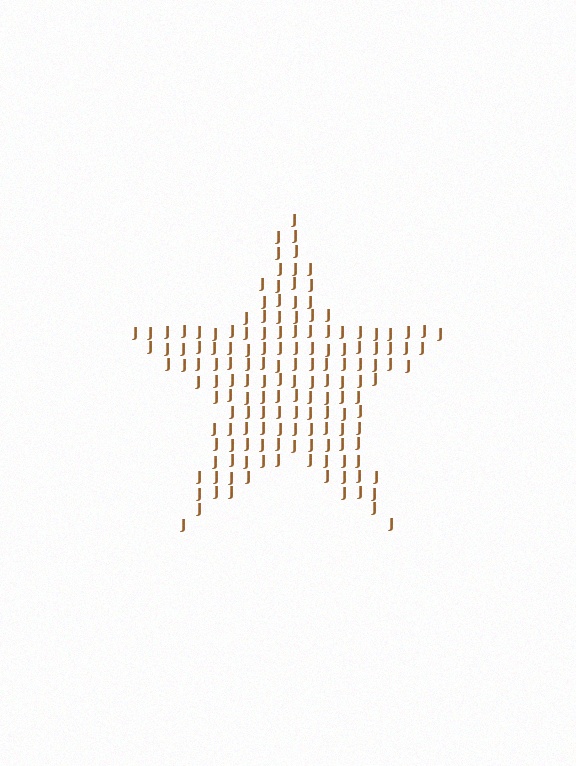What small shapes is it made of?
It is made of small letter J's.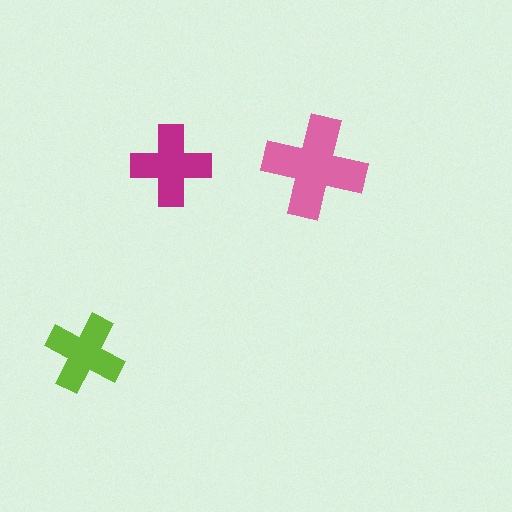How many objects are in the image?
There are 3 objects in the image.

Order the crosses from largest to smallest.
the pink one, the magenta one, the lime one.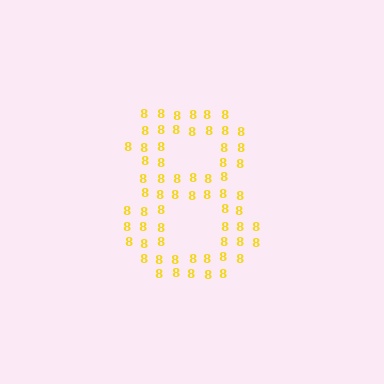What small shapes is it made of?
It is made of small digit 8's.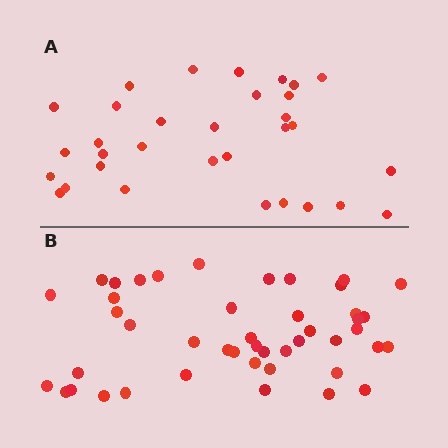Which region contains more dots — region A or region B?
Region B (the bottom region) has more dots.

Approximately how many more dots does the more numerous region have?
Region B has approximately 15 more dots than region A.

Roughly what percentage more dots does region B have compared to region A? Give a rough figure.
About 40% more.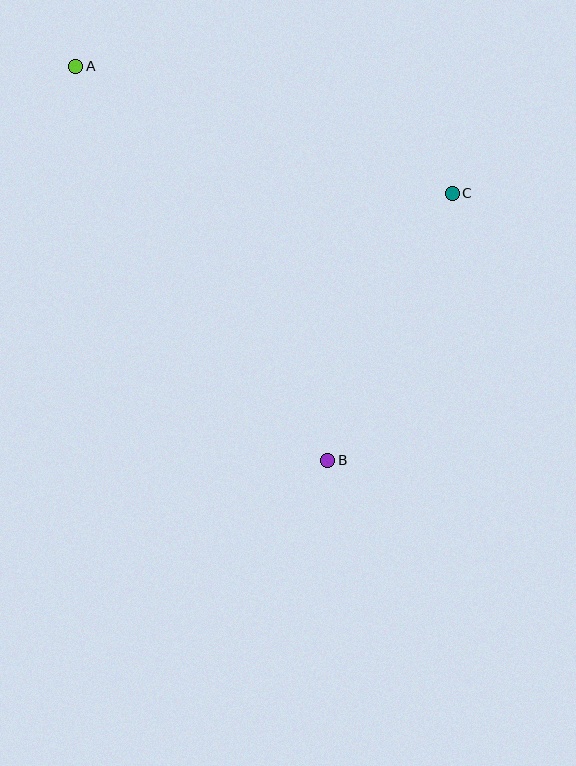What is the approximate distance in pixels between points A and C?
The distance between A and C is approximately 397 pixels.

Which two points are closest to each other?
Points B and C are closest to each other.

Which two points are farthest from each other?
Points A and B are farthest from each other.